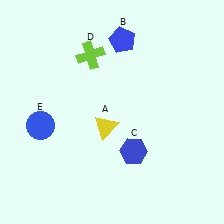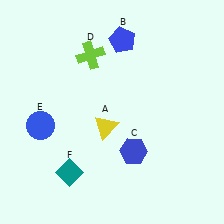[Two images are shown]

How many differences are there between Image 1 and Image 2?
There is 1 difference between the two images.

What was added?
A teal diamond (F) was added in Image 2.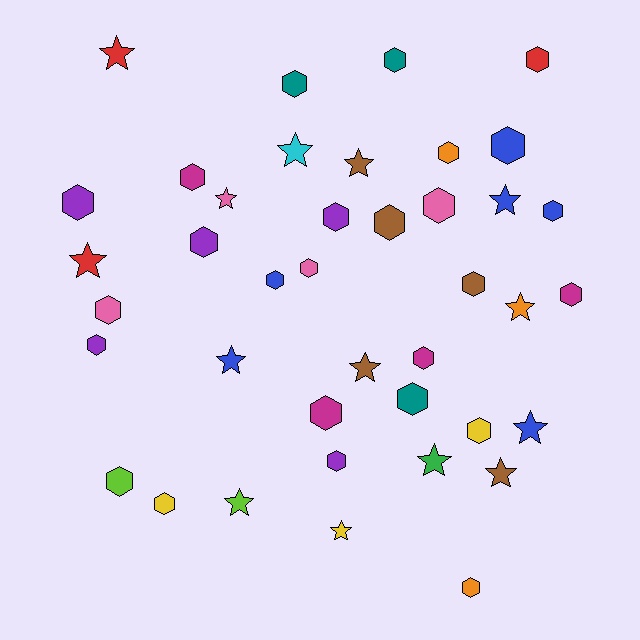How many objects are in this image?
There are 40 objects.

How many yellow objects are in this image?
There are 3 yellow objects.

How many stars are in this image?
There are 14 stars.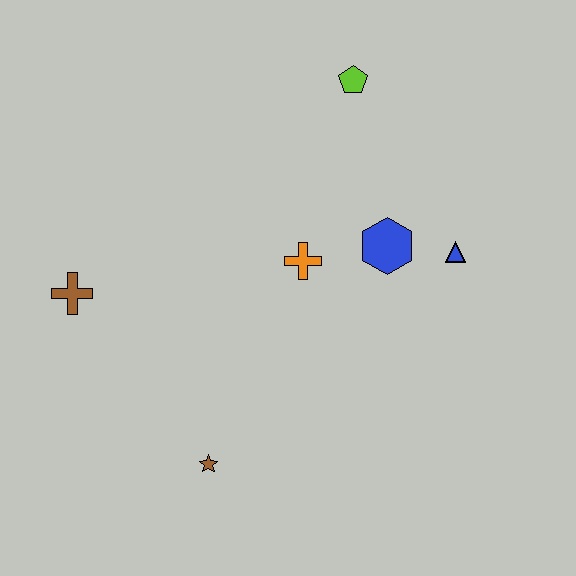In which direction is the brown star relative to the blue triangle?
The brown star is to the left of the blue triangle.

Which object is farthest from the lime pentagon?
The brown star is farthest from the lime pentagon.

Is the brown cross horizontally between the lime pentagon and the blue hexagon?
No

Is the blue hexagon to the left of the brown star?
No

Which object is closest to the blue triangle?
The blue hexagon is closest to the blue triangle.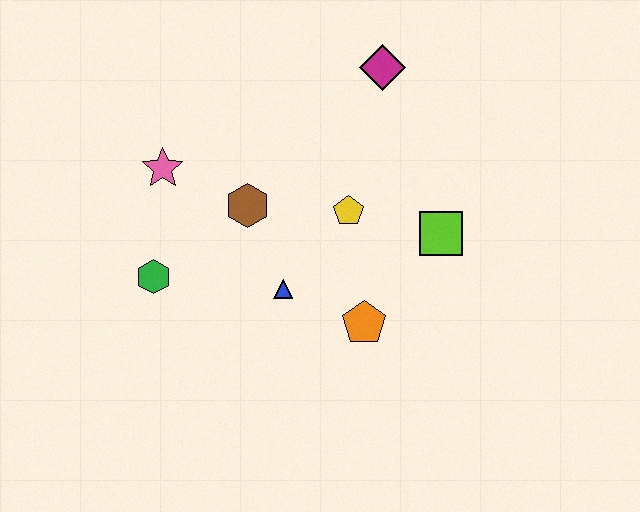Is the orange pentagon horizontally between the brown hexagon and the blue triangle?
No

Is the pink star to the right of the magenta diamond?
No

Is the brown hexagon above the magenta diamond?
No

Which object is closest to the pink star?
The brown hexagon is closest to the pink star.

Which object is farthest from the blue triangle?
The magenta diamond is farthest from the blue triangle.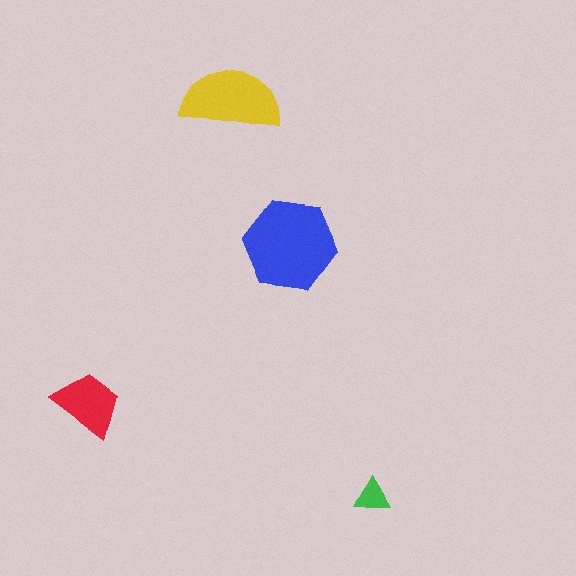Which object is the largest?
The blue hexagon.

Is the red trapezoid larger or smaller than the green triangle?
Larger.